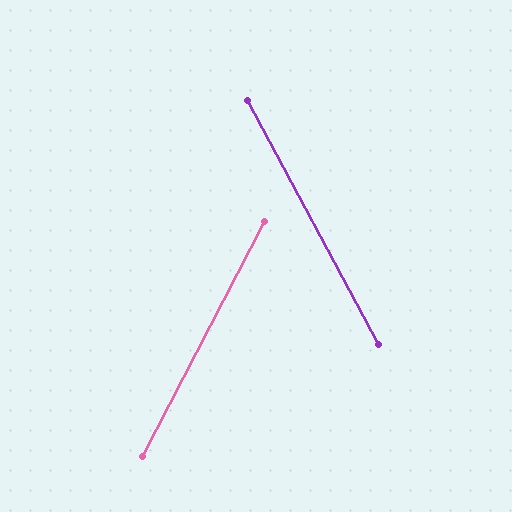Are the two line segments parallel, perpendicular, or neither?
Neither parallel nor perpendicular — they differ by about 56°.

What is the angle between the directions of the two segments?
Approximately 56 degrees.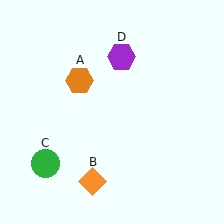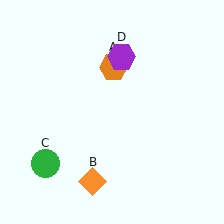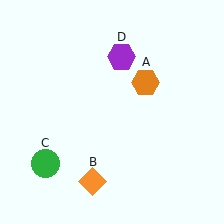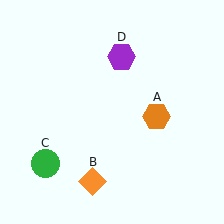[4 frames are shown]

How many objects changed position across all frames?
1 object changed position: orange hexagon (object A).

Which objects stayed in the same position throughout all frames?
Orange diamond (object B) and green circle (object C) and purple hexagon (object D) remained stationary.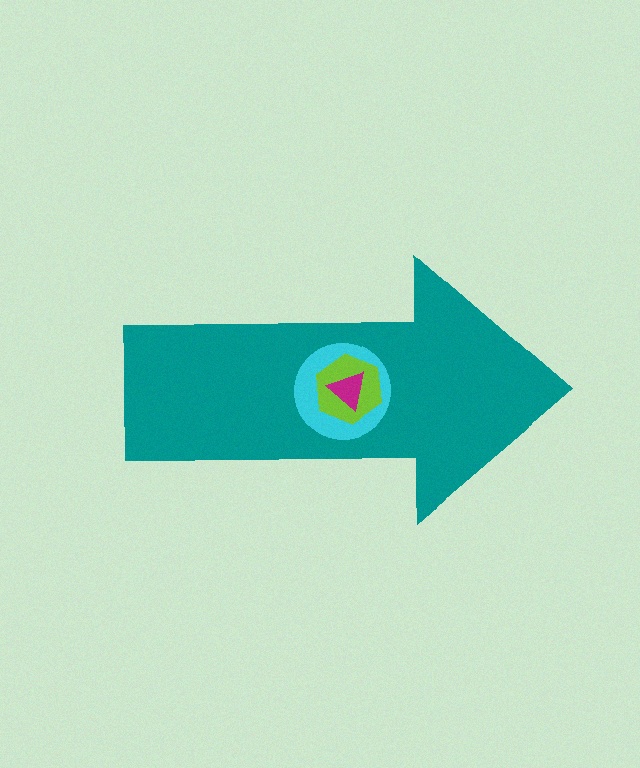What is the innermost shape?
The magenta triangle.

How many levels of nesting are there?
4.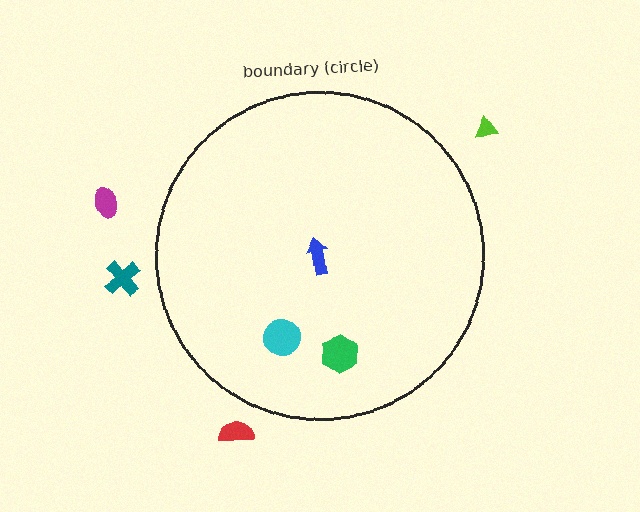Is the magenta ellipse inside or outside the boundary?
Outside.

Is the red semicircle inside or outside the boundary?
Outside.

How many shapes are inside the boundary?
3 inside, 4 outside.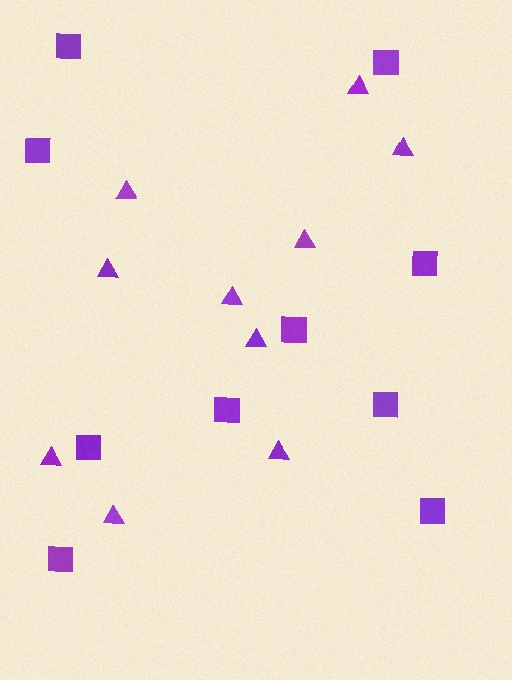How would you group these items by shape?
There are 2 groups: one group of triangles (10) and one group of squares (10).